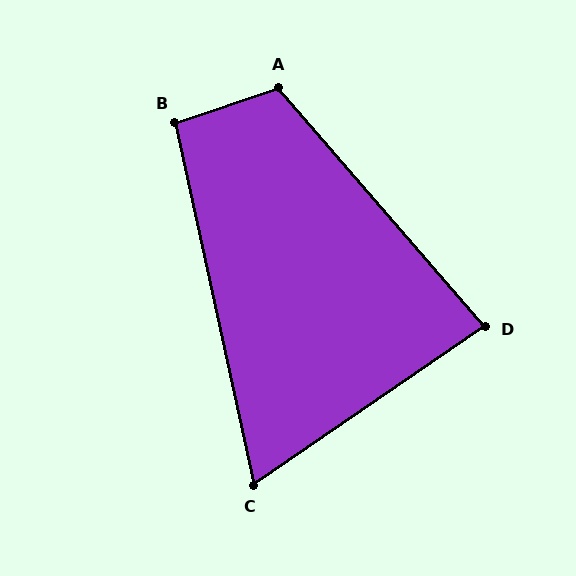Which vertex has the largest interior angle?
A, at approximately 112 degrees.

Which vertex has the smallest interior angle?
C, at approximately 68 degrees.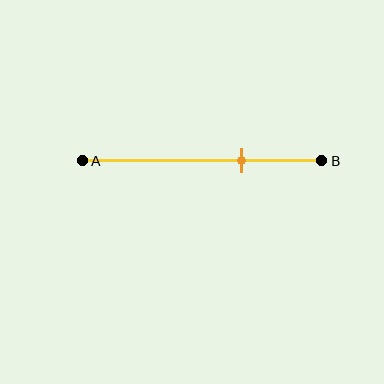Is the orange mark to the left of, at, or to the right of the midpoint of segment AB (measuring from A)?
The orange mark is to the right of the midpoint of segment AB.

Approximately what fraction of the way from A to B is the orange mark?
The orange mark is approximately 65% of the way from A to B.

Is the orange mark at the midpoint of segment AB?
No, the mark is at about 65% from A, not at the 50% midpoint.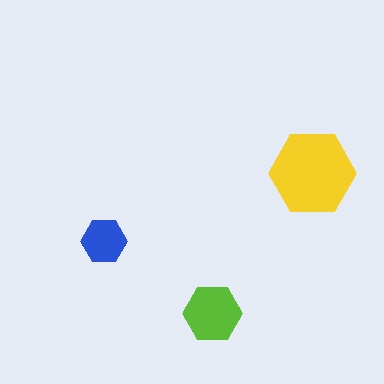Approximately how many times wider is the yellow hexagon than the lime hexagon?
About 1.5 times wider.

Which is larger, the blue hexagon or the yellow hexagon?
The yellow one.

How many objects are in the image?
There are 3 objects in the image.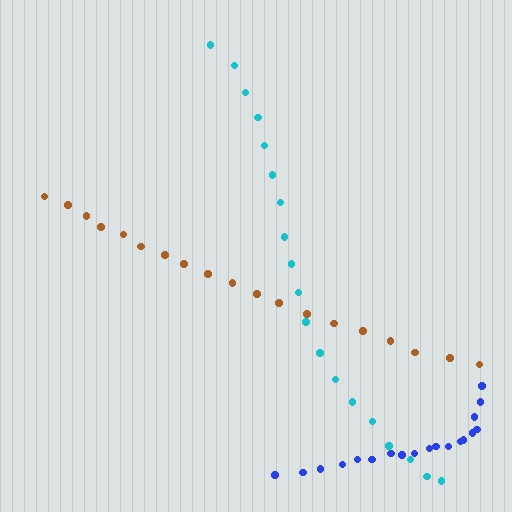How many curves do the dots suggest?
There are 3 distinct paths.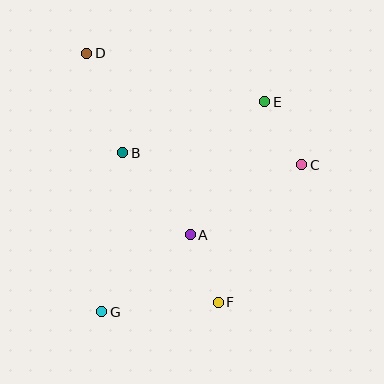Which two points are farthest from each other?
Points D and F are farthest from each other.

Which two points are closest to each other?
Points C and E are closest to each other.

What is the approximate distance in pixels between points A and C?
The distance between A and C is approximately 132 pixels.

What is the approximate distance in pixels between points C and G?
The distance between C and G is approximately 249 pixels.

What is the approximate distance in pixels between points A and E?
The distance between A and E is approximately 152 pixels.